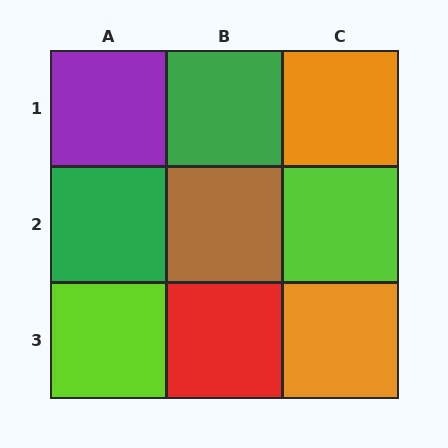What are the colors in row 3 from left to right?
Lime, red, orange.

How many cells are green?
2 cells are green.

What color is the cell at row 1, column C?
Orange.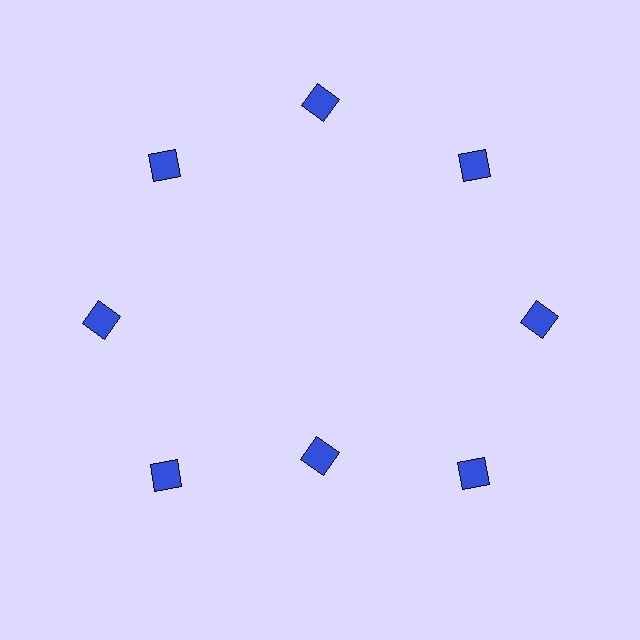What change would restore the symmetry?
The symmetry would be restored by moving it outward, back onto the ring so that all 8 diamonds sit at equal angles and equal distance from the center.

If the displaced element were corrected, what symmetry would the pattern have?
It would have 8-fold rotational symmetry — the pattern would map onto itself every 45 degrees.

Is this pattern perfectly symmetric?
No. The 8 blue diamonds are arranged in a ring, but one element near the 6 o'clock position is pulled inward toward the center, breaking the 8-fold rotational symmetry.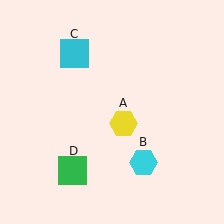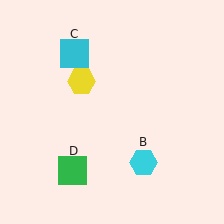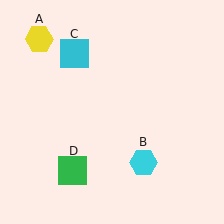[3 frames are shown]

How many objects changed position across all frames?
1 object changed position: yellow hexagon (object A).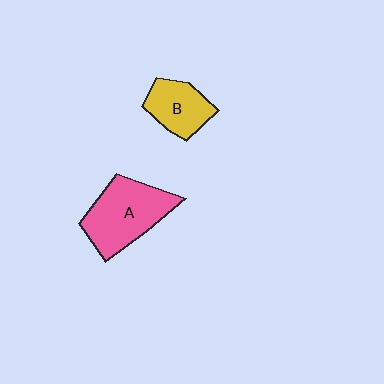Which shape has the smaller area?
Shape B (yellow).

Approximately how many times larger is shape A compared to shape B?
Approximately 1.6 times.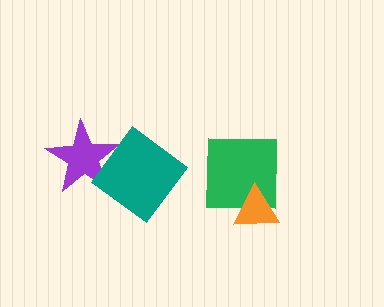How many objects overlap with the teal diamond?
1 object overlaps with the teal diamond.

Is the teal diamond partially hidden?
No, no other shape covers it.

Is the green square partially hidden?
Yes, it is partially covered by another shape.